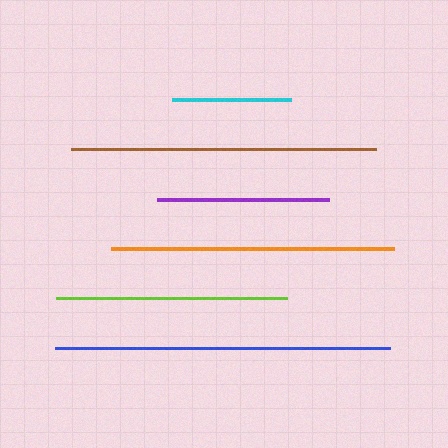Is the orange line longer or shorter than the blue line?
The blue line is longer than the orange line.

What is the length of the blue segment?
The blue segment is approximately 335 pixels long.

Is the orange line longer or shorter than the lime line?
The orange line is longer than the lime line.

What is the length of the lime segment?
The lime segment is approximately 231 pixels long.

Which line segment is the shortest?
The cyan line is the shortest at approximately 119 pixels.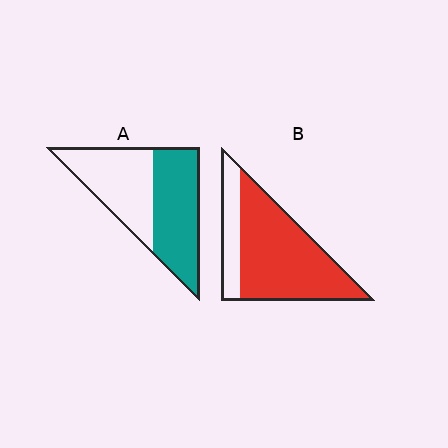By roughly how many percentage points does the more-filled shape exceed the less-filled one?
By roughly 25 percentage points (B over A).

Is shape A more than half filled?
Roughly half.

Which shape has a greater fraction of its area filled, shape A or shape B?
Shape B.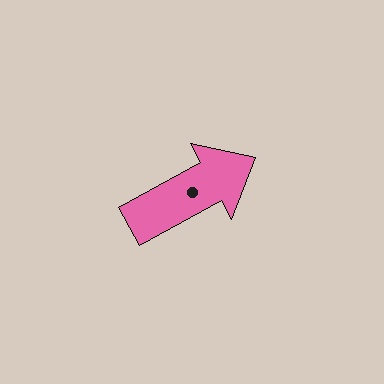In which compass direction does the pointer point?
Northeast.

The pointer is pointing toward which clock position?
Roughly 2 o'clock.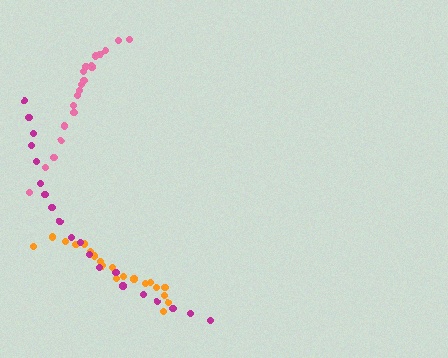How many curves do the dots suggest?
There are 3 distinct paths.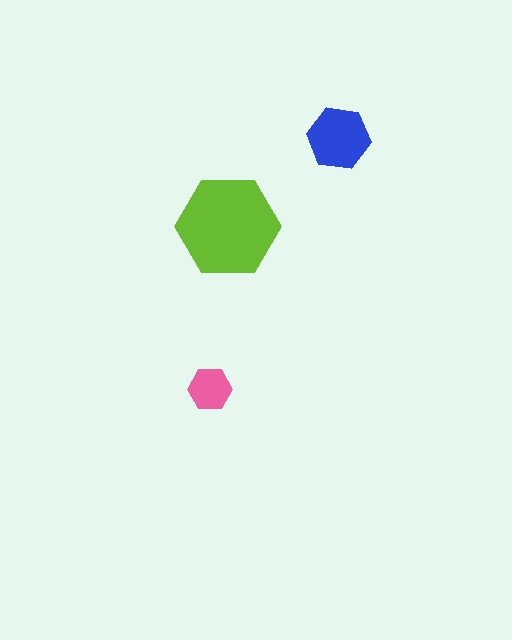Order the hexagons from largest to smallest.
the lime one, the blue one, the pink one.